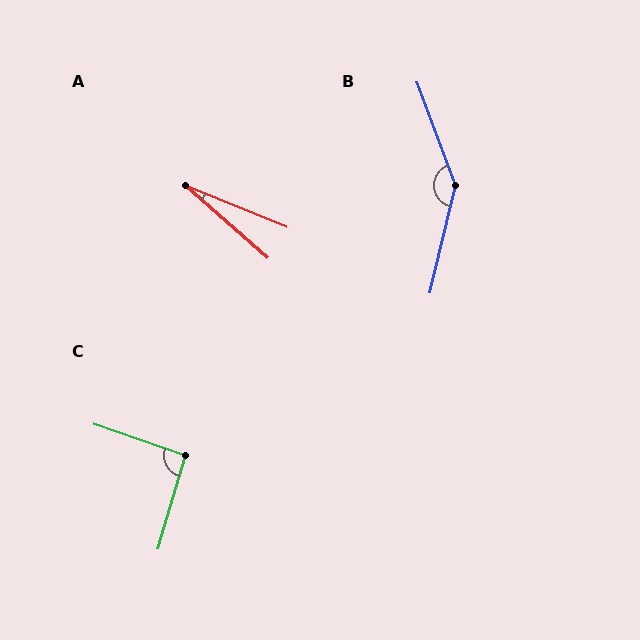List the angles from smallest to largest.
A (19°), C (93°), B (146°).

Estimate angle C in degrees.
Approximately 93 degrees.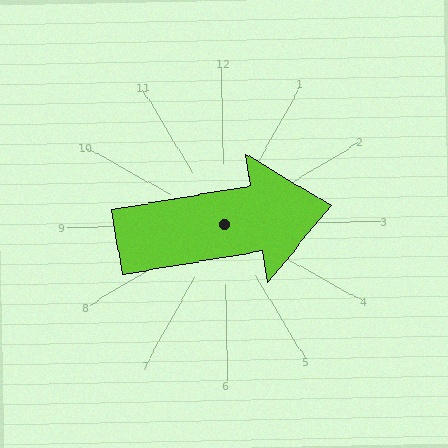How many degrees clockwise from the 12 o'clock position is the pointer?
Approximately 81 degrees.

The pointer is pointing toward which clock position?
Roughly 3 o'clock.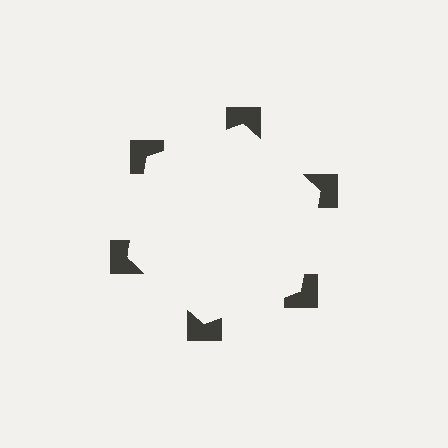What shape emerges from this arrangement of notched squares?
An illusory hexagon — its edges are inferred from the aligned wedge cuts in the notched squares, not physically drawn.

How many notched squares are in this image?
There are 6 — one at each vertex of the illusory hexagon.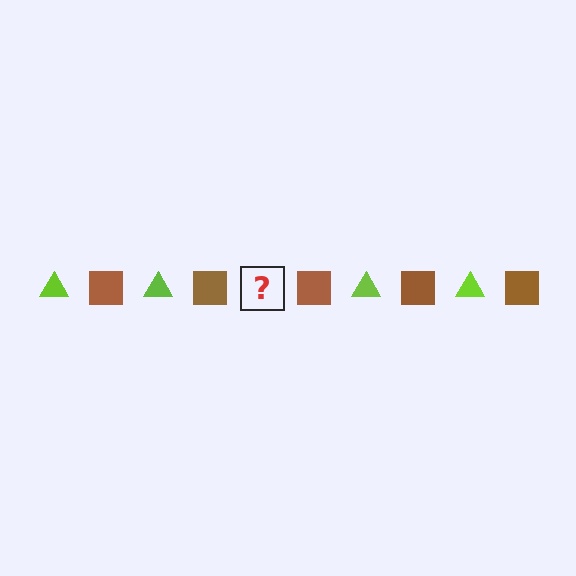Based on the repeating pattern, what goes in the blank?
The blank should be a lime triangle.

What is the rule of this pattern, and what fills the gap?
The rule is that the pattern alternates between lime triangle and brown square. The gap should be filled with a lime triangle.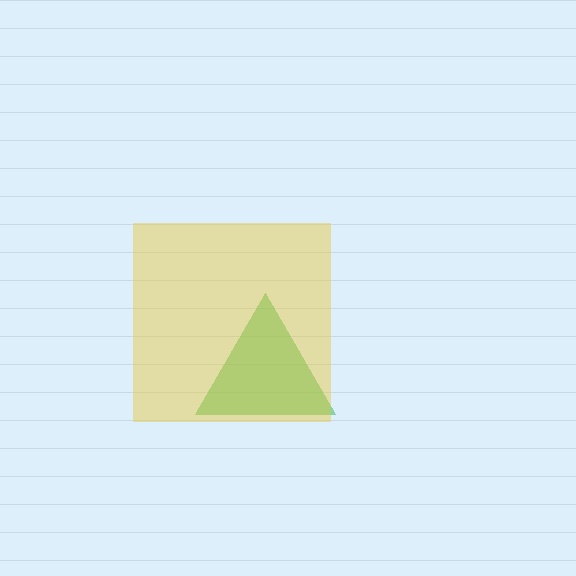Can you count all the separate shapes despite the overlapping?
Yes, there are 2 separate shapes.